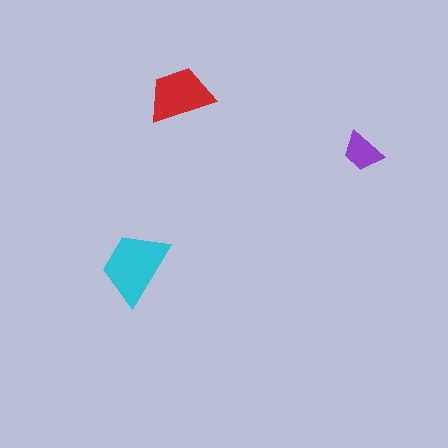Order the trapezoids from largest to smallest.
the cyan one, the red one, the purple one.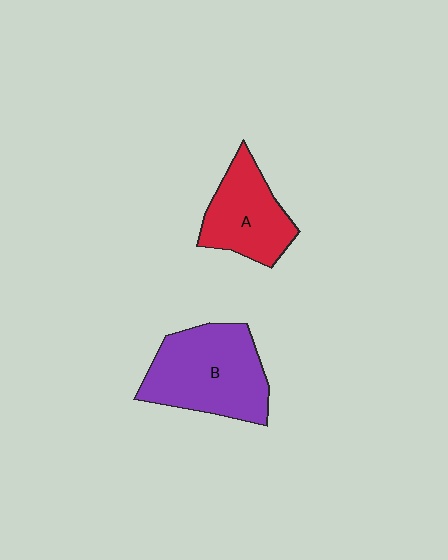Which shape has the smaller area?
Shape A (red).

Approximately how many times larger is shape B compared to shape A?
Approximately 1.4 times.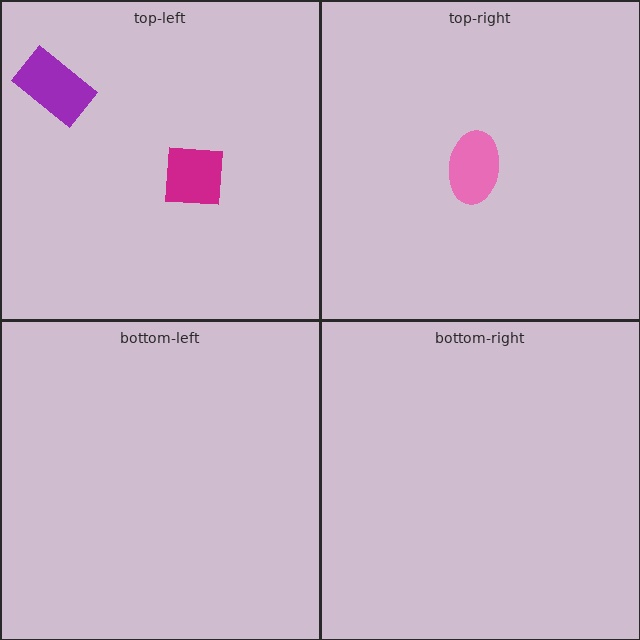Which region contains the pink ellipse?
The top-right region.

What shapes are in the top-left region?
The purple rectangle, the magenta square.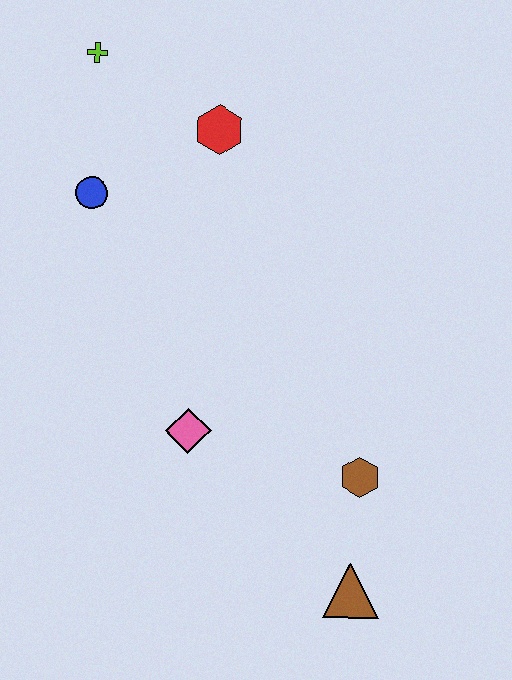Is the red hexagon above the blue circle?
Yes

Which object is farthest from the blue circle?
The brown triangle is farthest from the blue circle.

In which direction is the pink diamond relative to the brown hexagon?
The pink diamond is to the left of the brown hexagon.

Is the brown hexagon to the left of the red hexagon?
No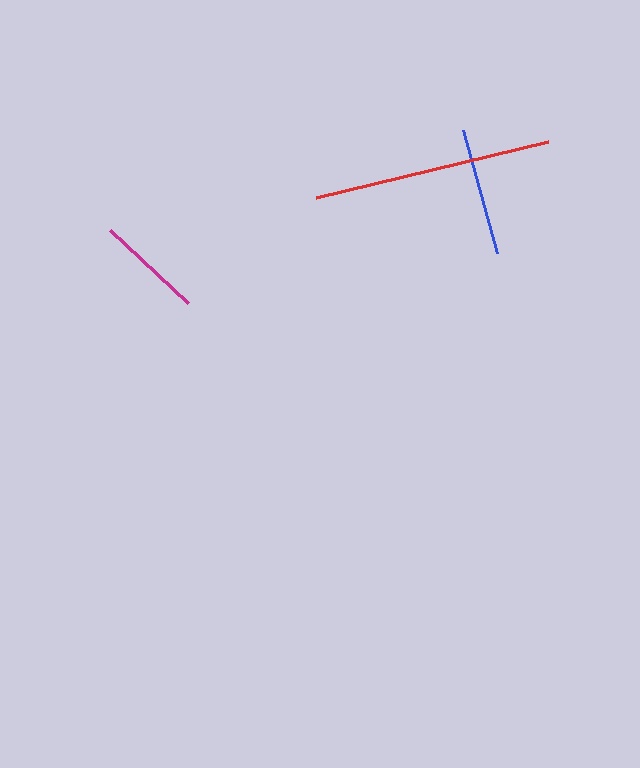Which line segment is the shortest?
The magenta line is the shortest at approximately 107 pixels.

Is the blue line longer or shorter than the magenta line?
The blue line is longer than the magenta line.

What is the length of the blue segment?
The blue segment is approximately 127 pixels long.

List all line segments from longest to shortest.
From longest to shortest: red, blue, magenta.